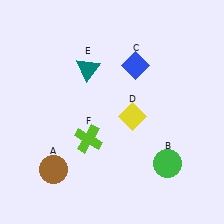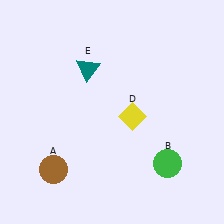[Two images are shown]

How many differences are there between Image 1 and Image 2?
There are 2 differences between the two images.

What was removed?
The lime cross (F), the blue diamond (C) were removed in Image 2.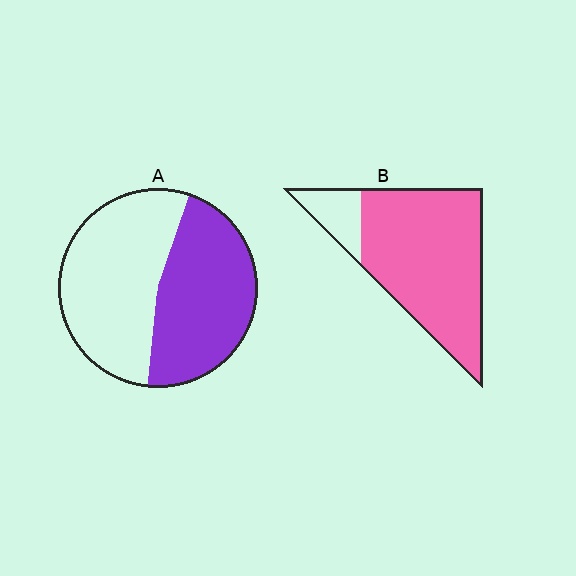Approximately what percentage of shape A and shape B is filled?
A is approximately 45% and B is approximately 85%.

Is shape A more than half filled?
Roughly half.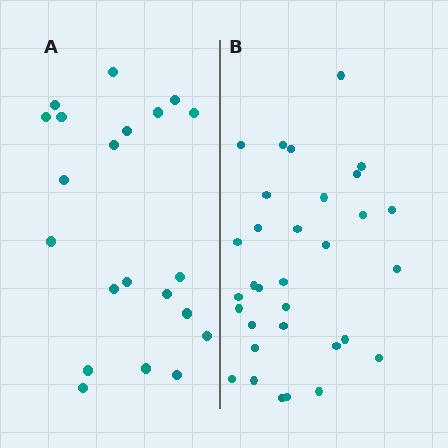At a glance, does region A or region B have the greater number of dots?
Region B (the right region) has more dots.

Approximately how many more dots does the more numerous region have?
Region B has roughly 12 or so more dots than region A.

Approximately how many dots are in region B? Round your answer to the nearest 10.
About 30 dots. (The exact count is 32, which rounds to 30.)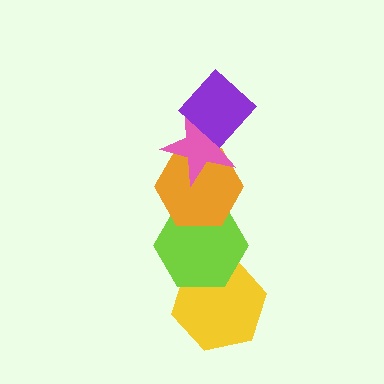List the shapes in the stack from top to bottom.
From top to bottom: the purple diamond, the pink star, the orange hexagon, the lime hexagon, the yellow hexagon.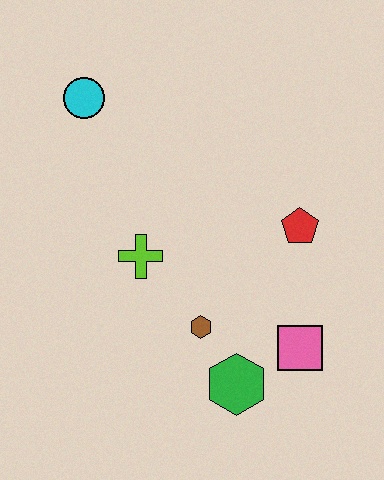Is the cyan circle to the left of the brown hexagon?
Yes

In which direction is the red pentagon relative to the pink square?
The red pentagon is above the pink square.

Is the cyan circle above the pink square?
Yes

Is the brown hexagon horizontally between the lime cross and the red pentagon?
Yes